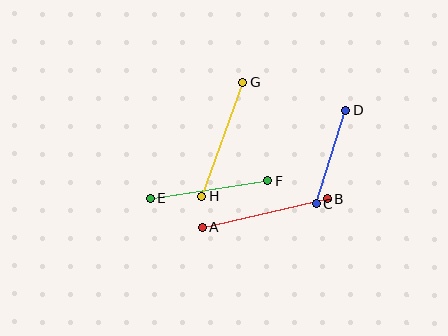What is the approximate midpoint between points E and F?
The midpoint is at approximately (209, 190) pixels.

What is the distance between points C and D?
The distance is approximately 98 pixels.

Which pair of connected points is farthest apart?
Points A and B are farthest apart.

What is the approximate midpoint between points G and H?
The midpoint is at approximately (222, 139) pixels.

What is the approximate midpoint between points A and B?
The midpoint is at approximately (265, 213) pixels.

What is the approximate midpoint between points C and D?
The midpoint is at approximately (331, 157) pixels.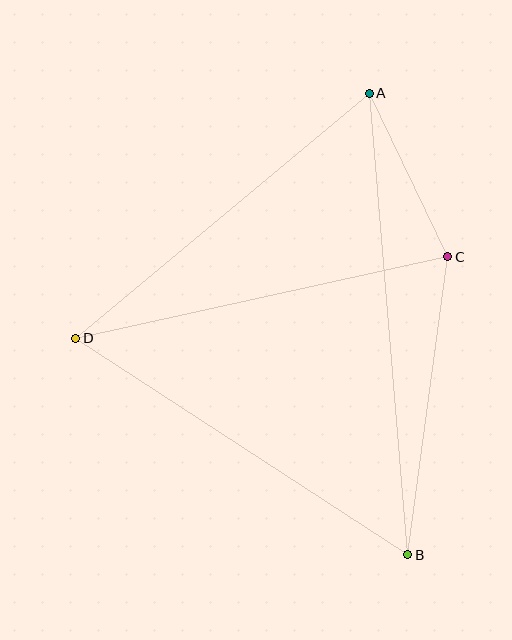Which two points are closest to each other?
Points A and C are closest to each other.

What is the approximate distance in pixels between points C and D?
The distance between C and D is approximately 381 pixels.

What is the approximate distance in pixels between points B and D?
The distance between B and D is approximately 396 pixels.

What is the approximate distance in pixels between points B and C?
The distance between B and C is approximately 301 pixels.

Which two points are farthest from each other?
Points A and B are farthest from each other.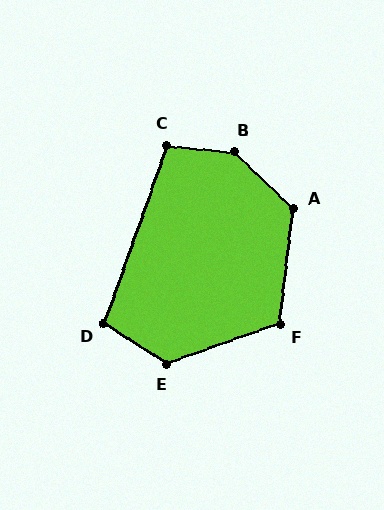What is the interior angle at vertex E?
Approximately 128 degrees (obtuse).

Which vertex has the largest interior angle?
B, at approximately 141 degrees.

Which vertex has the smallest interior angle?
D, at approximately 103 degrees.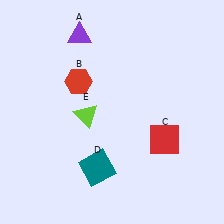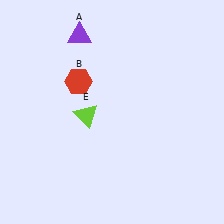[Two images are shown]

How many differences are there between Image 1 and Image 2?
There are 2 differences between the two images.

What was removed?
The red square (C), the teal square (D) were removed in Image 2.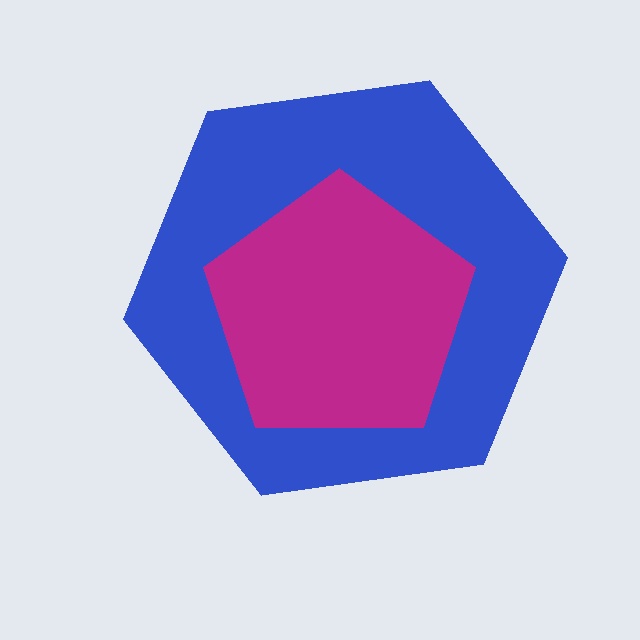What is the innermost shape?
The magenta pentagon.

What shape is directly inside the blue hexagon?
The magenta pentagon.